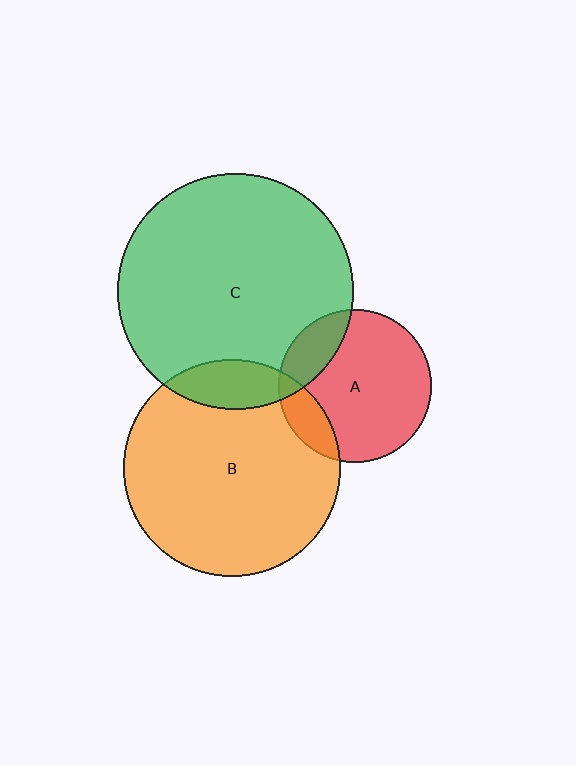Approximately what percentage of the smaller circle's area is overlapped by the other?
Approximately 20%.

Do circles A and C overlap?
Yes.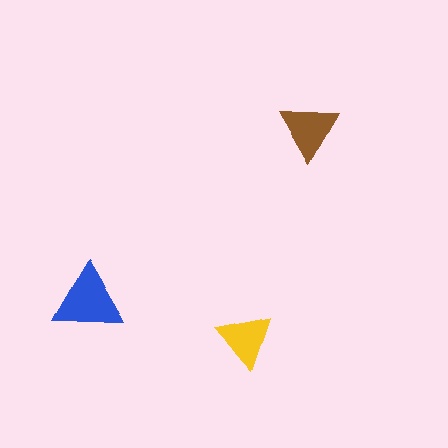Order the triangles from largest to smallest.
the blue one, the brown one, the yellow one.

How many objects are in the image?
There are 3 objects in the image.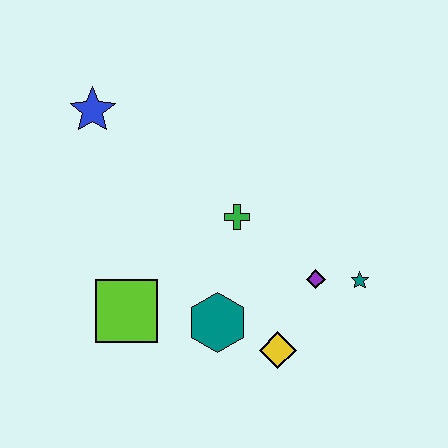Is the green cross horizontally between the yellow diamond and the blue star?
Yes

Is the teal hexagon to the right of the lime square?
Yes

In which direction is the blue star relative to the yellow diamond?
The blue star is above the yellow diamond.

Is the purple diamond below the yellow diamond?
No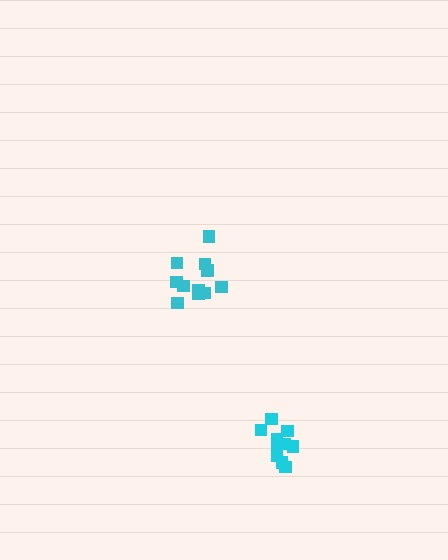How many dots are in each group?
Group 1: 10 dots, Group 2: 11 dots (21 total).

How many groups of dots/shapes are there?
There are 2 groups.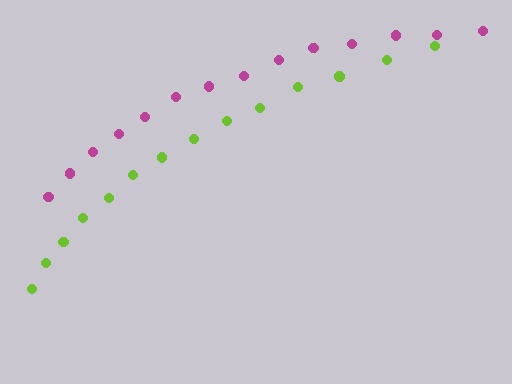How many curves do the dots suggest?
There are 2 distinct paths.